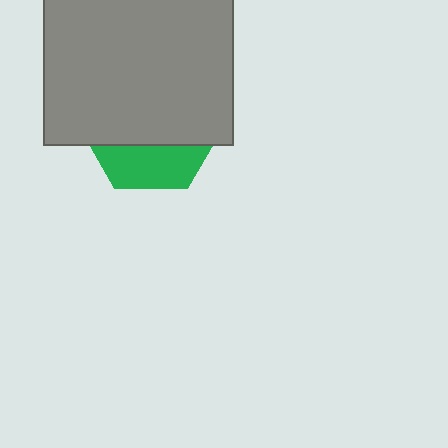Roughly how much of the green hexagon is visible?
A small part of it is visible (roughly 31%).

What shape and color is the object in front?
The object in front is a gray square.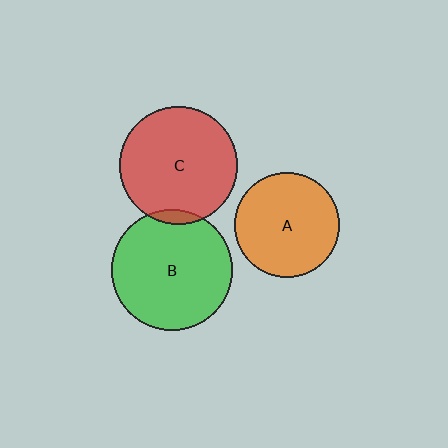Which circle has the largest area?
Circle B (green).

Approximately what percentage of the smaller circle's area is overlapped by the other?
Approximately 5%.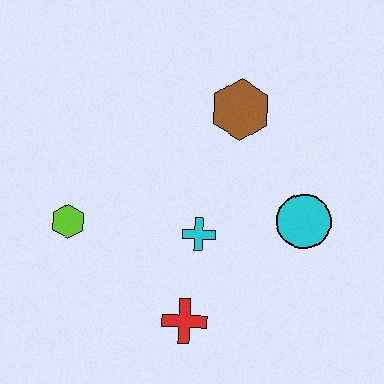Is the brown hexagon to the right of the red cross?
Yes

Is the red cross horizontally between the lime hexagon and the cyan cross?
Yes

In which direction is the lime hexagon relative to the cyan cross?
The lime hexagon is to the left of the cyan cross.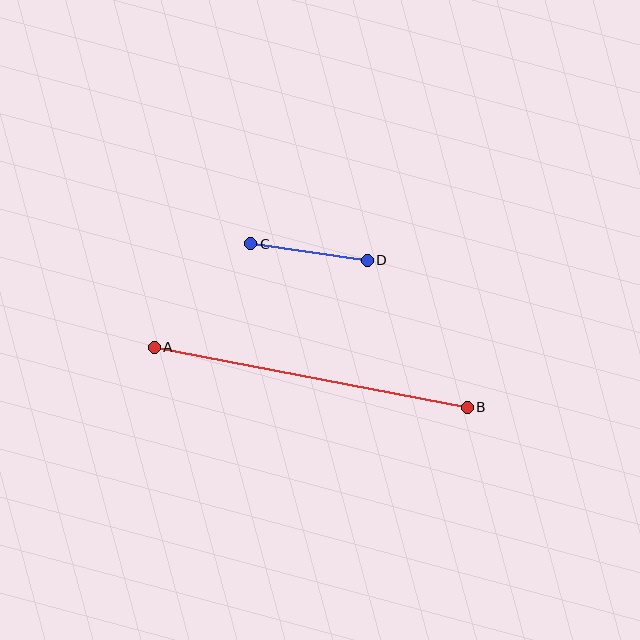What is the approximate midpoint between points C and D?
The midpoint is at approximately (309, 252) pixels.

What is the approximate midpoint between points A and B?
The midpoint is at approximately (311, 377) pixels.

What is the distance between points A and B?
The distance is approximately 318 pixels.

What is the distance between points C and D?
The distance is approximately 117 pixels.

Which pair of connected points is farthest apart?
Points A and B are farthest apart.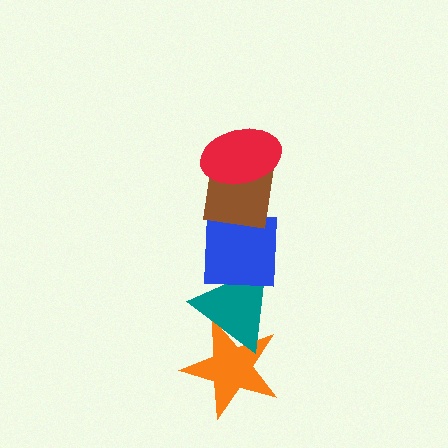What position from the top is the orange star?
The orange star is 5th from the top.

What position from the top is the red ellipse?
The red ellipse is 1st from the top.